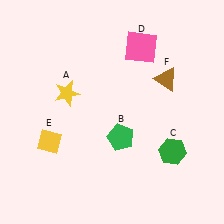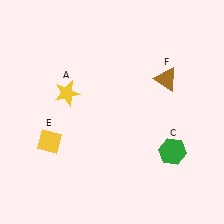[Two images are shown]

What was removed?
The green pentagon (B), the pink square (D) were removed in Image 2.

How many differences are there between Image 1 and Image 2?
There are 2 differences between the two images.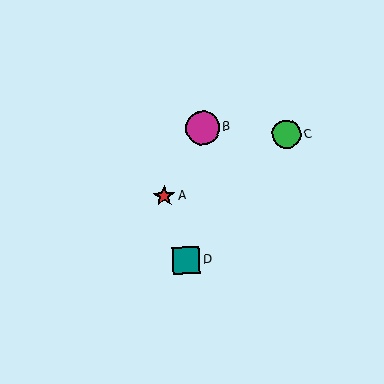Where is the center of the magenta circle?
The center of the magenta circle is at (203, 128).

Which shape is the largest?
The magenta circle (labeled B) is the largest.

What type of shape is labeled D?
Shape D is a teal square.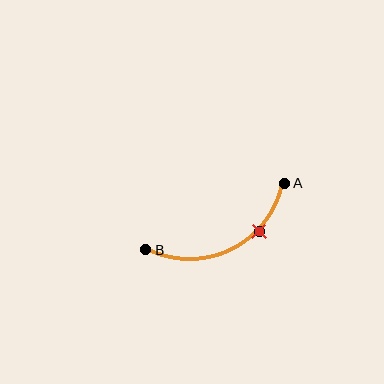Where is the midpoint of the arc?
The arc midpoint is the point on the curve farthest from the straight line joining A and B. It sits below that line.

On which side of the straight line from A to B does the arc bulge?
The arc bulges below the straight line connecting A and B.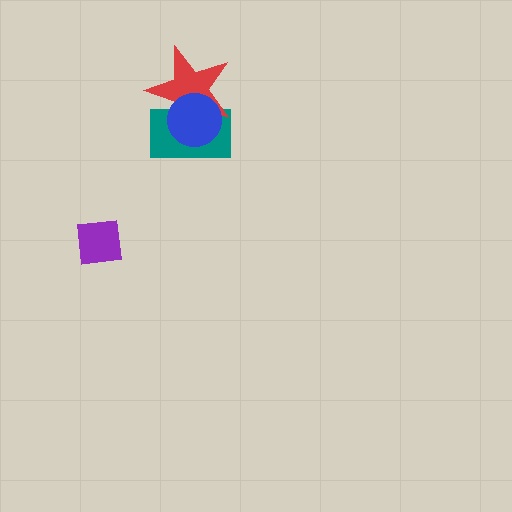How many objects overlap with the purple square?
0 objects overlap with the purple square.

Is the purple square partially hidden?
No, no other shape covers it.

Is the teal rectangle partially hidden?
Yes, it is partially covered by another shape.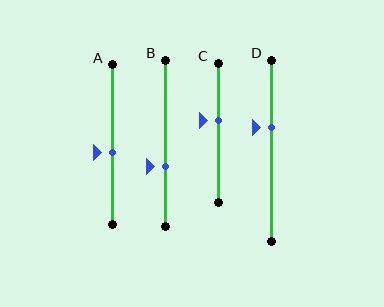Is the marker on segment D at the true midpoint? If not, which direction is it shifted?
No, the marker on segment D is shifted upward by about 13% of the segment length.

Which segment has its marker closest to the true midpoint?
Segment A has its marker closest to the true midpoint.